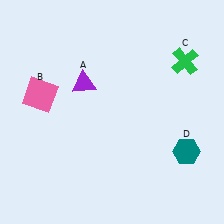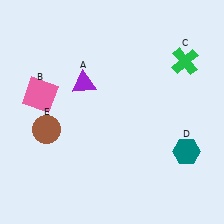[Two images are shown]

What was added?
A brown circle (E) was added in Image 2.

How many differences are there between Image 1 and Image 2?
There is 1 difference between the two images.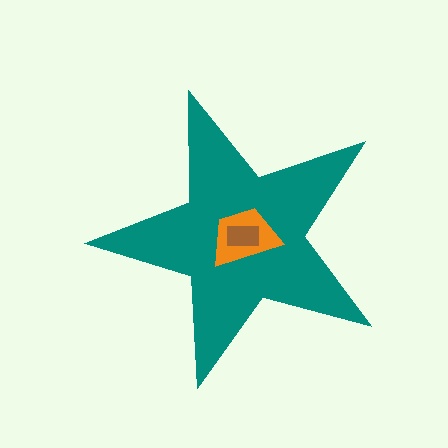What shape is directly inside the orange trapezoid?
The brown rectangle.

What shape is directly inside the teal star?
The orange trapezoid.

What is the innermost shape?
The brown rectangle.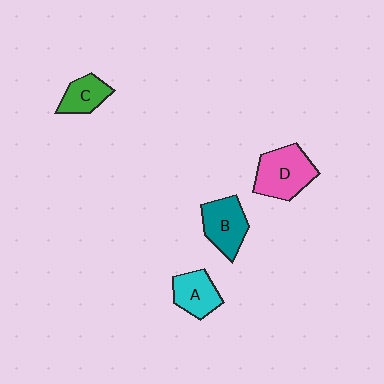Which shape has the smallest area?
Shape C (green).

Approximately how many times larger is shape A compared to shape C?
Approximately 1.2 times.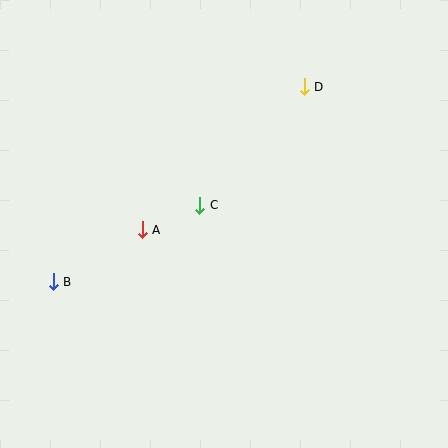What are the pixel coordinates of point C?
Point C is at (200, 205).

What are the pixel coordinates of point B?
Point B is at (53, 282).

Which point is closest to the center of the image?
Point C at (200, 205) is closest to the center.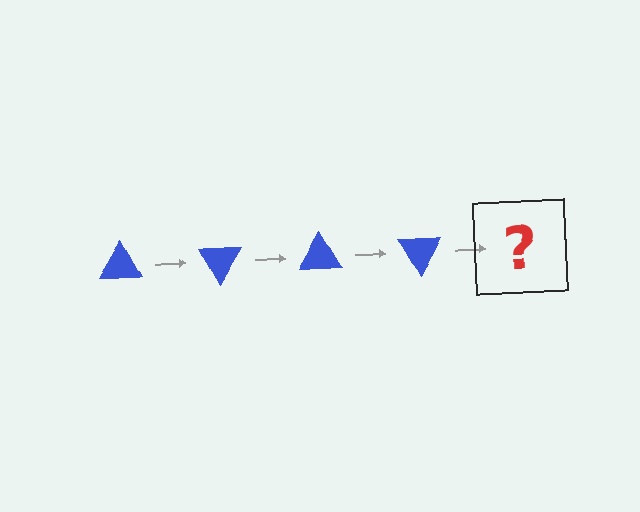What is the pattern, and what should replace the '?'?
The pattern is that the triangle rotates 60 degrees each step. The '?' should be a blue triangle rotated 240 degrees.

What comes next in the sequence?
The next element should be a blue triangle rotated 240 degrees.